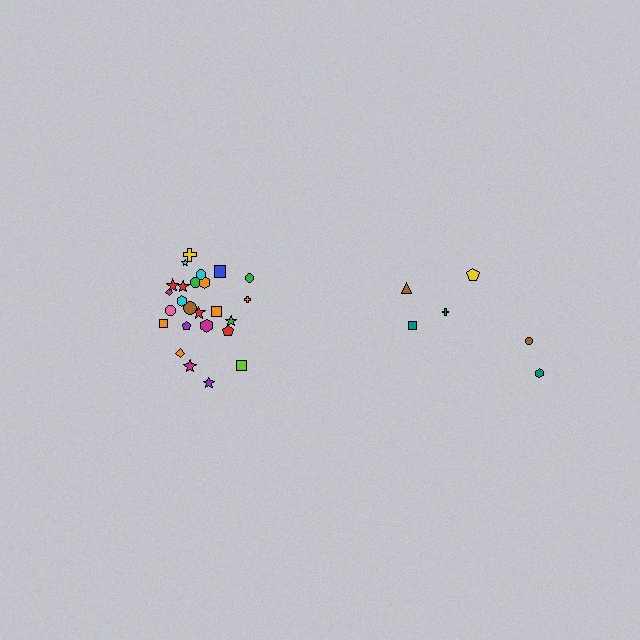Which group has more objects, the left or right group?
The left group.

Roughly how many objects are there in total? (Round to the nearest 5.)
Roughly 30 objects in total.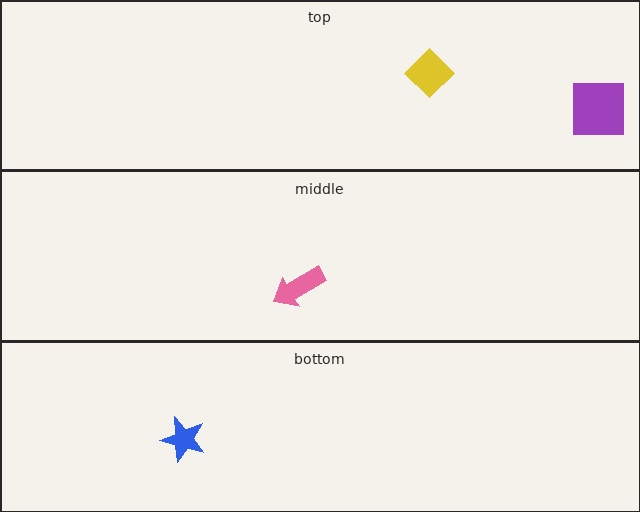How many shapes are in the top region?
2.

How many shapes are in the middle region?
1.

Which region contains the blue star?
The bottom region.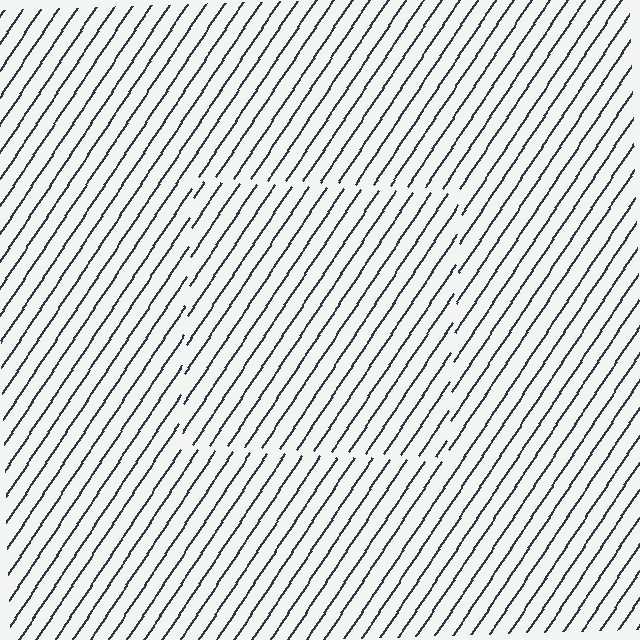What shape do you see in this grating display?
An illusory square. The interior of the shape contains the same grating, shifted by half a period — the contour is defined by the phase discontinuity where line-ends from the inner and outer gratings abut.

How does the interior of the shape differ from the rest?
The interior of the shape contains the same grating, shifted by half a period — the contour is defined by the phase discontinuity where line-ends from the inner and outer gratings abut.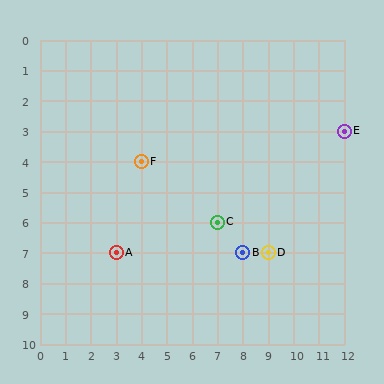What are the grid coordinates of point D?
Point D is at grid coordinates (9, 7).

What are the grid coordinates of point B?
Point B is at grid coordinates (8, 7).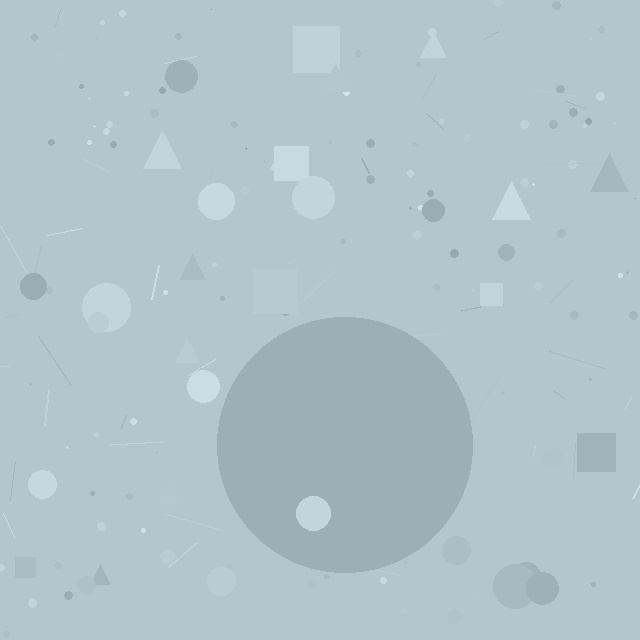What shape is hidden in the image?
A circle is hidden in the image.